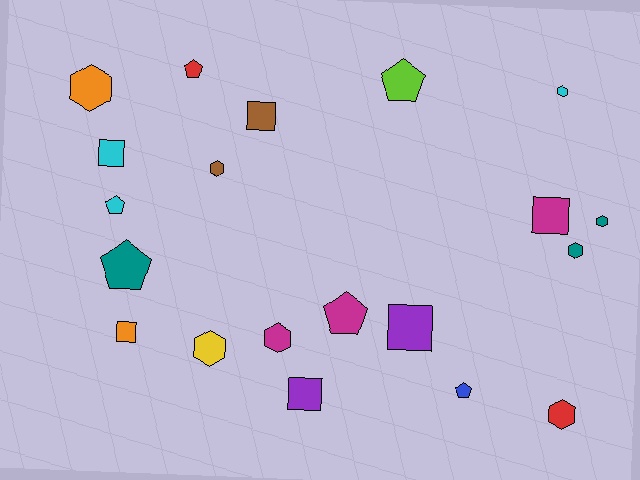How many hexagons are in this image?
There are 8 hexagons.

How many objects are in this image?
There are 20 objects.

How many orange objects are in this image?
There are 2 orange objects.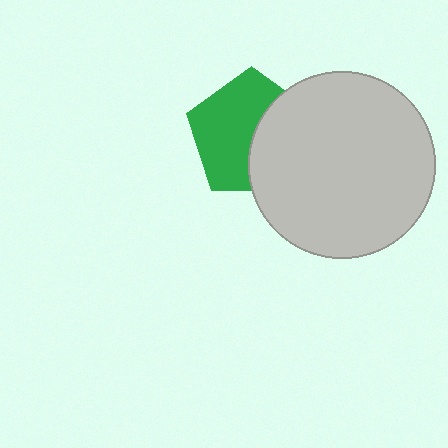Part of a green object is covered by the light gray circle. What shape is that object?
It is a pentagon.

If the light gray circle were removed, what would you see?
You would see the complete green pentagon.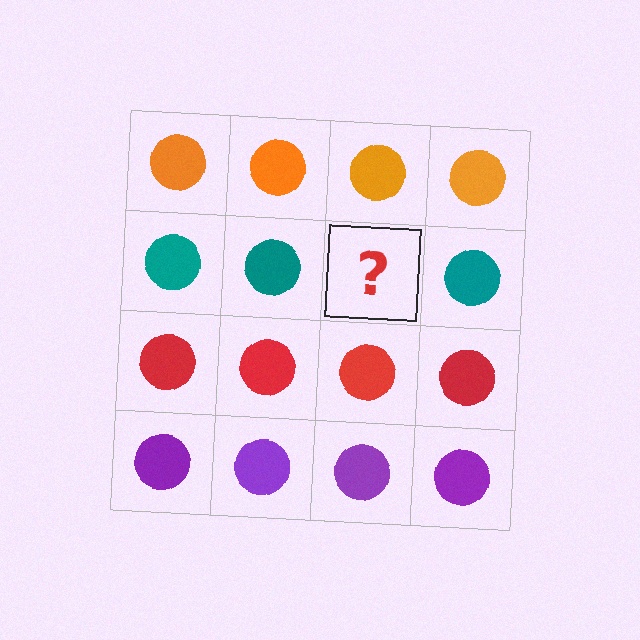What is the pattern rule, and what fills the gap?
The rule is that each row has a consistent color. The gap should be filled with a teal circle.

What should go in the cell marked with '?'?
The missing cell should contain a teal circle.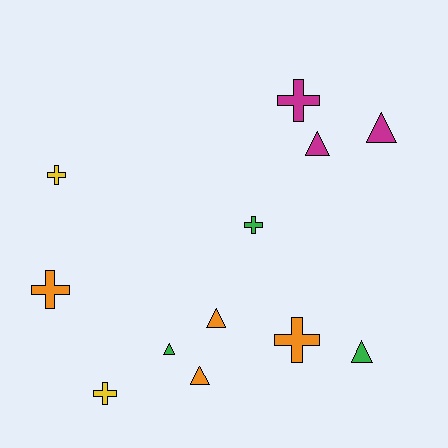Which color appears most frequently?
Orange, with 4 objects.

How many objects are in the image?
There are 12 objects.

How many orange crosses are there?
There are 2 orange crosses.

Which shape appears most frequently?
Triangle, with 6 objects.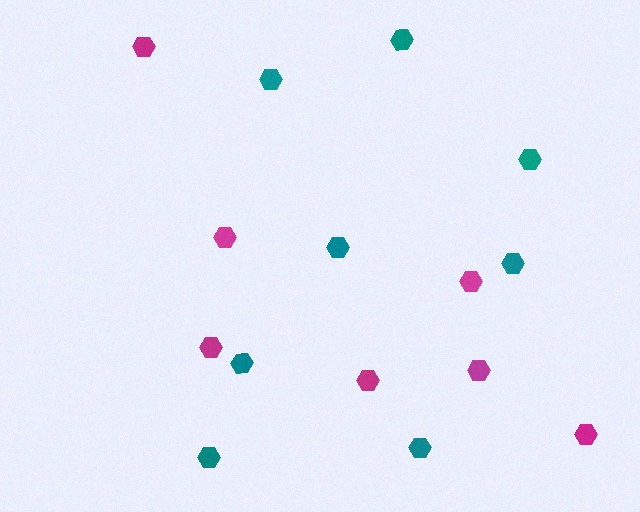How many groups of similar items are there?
There are 2 groups: one group of magenta hexagons (7) and one group of teal hexagons (8).